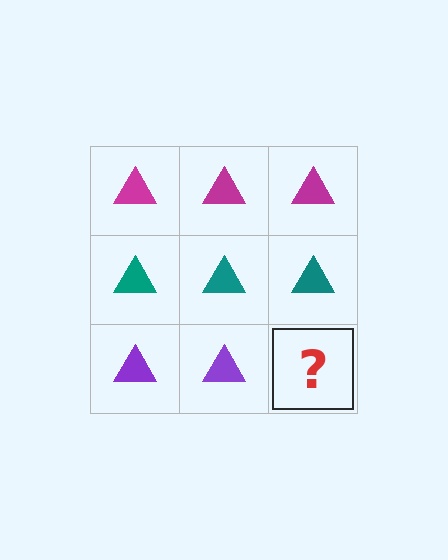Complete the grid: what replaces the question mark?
The question mark should be replaced with a purple triangle.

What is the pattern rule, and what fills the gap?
The rule is that each row has a consistent color. The gap should be filled with a purple triangle.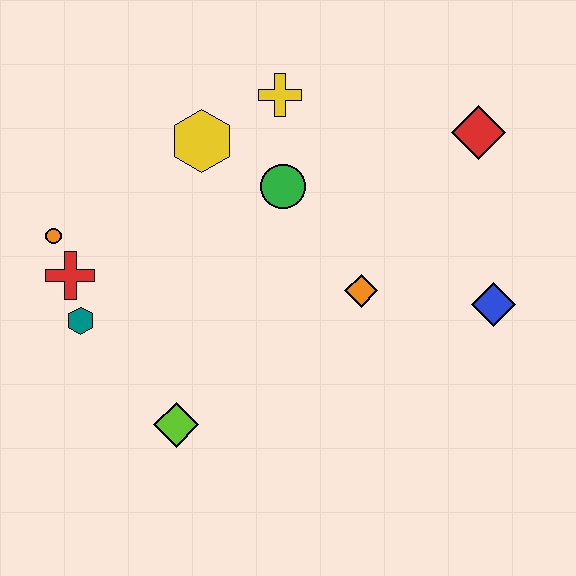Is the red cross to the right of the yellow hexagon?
No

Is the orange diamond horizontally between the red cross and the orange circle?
No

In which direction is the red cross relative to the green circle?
The red cross is to the left of the green circle.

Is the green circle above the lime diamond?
Yes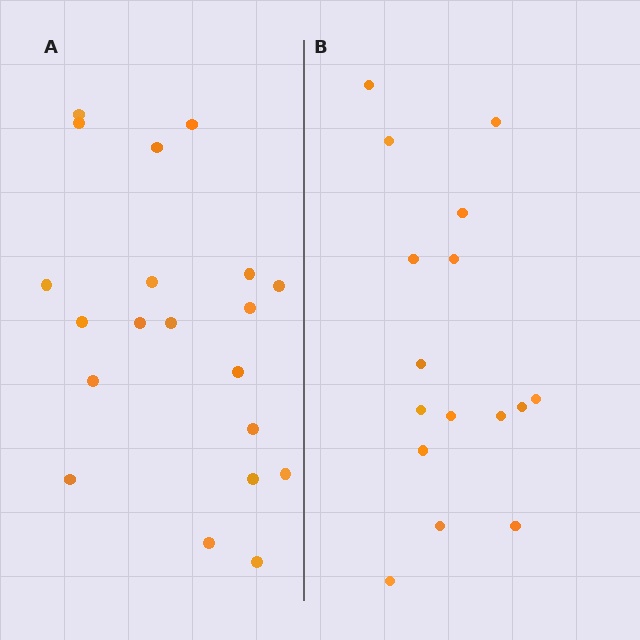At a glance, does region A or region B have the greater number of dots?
Region A (the left region) has more dots.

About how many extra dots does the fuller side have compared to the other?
Region A has about 4 more dots than region B.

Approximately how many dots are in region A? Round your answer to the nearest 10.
About 20 dots.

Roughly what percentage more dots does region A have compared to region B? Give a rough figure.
About 25% more.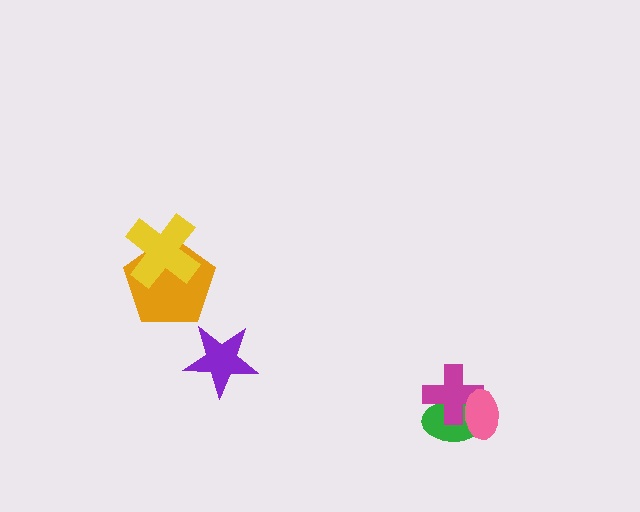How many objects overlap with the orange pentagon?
1 object overlaps with the orange pentagon.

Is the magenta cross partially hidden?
Yes, it is partially covered by another shape.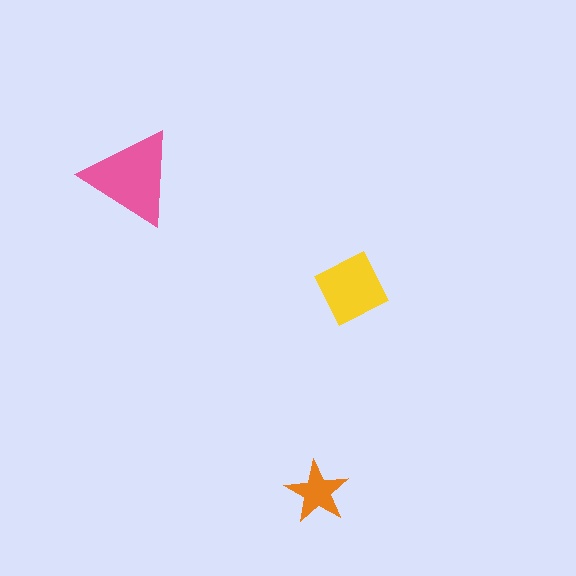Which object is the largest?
The pink triangle.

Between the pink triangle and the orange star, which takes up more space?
The pink triangle.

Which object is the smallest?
The orange star.